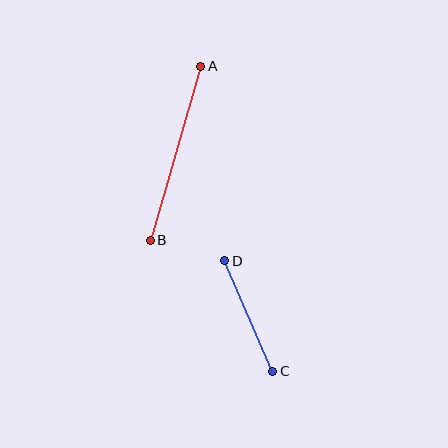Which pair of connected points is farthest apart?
Points A and B are farthest apart.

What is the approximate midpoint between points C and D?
The midpoint is at approximately (249, 316) pixels.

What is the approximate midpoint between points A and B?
The midpoint is at approximately (176, 153) pixels.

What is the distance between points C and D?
The distance is approximately 121 pixels.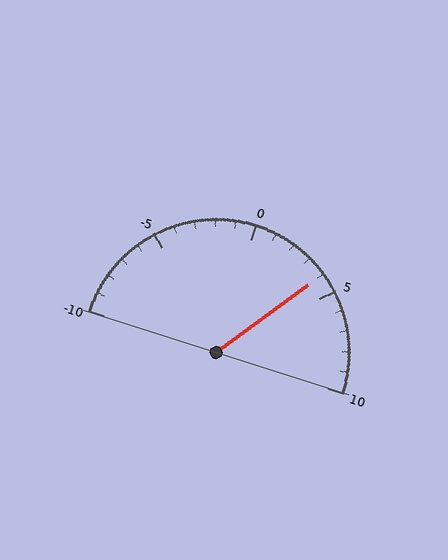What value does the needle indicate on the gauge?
The needle indicates approximately 4.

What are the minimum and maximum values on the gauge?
The gauge ranges from -10 to 10.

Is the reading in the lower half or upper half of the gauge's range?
The reading is in the upper half of the range (-10 to 10).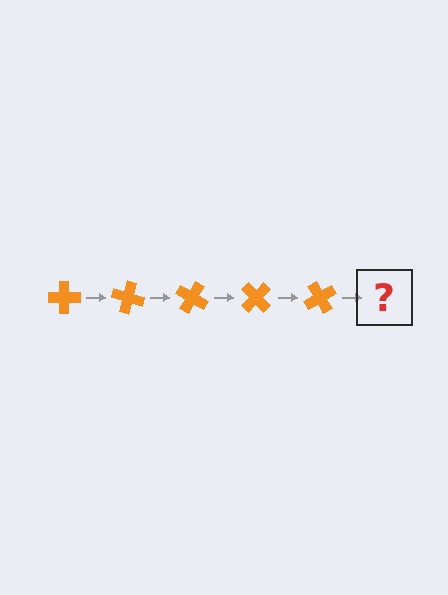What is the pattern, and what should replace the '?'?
The pattern is that the cross rotates 15 degrees each step. The '?' should be an orange cross rotated 75 degrees.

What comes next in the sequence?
The next element should be an orange cross rotated 75 degrees.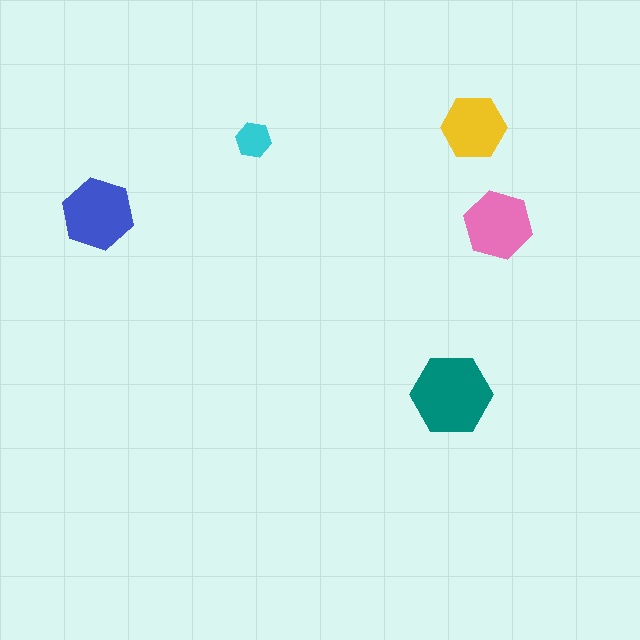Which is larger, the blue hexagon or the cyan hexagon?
The blue one.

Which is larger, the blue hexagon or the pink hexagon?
The blue one.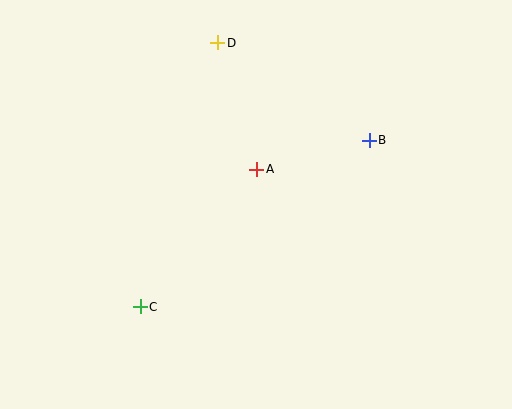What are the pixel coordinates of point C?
Point C is at (140, 307).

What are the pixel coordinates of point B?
Point B is at (369, 140).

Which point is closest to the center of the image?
Point A at (257, 169) is closest to the center.